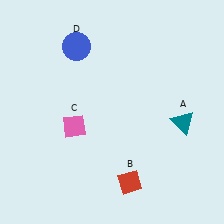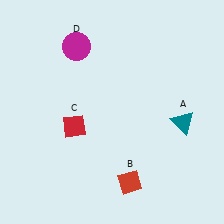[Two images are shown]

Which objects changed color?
C changed from pink to red. D changed from blue to magenta.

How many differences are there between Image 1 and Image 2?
There are 2 differences between the two images.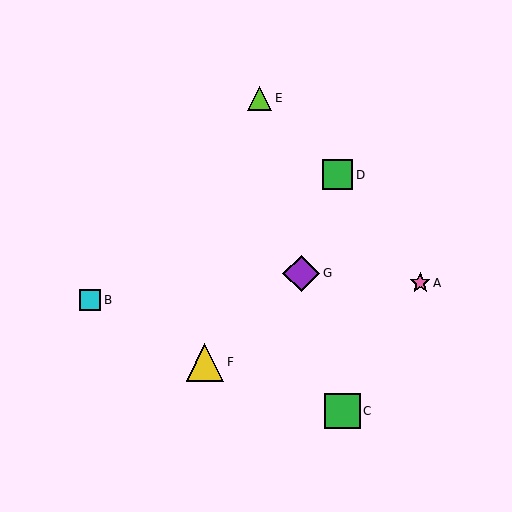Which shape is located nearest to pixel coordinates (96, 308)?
The cyan square (labeled B) at (90, 300) is nearest to that location.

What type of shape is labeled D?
Shape D is a green square.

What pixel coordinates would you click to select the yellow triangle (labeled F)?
Click at (205, 362) to select the yellow triangle F.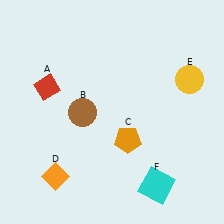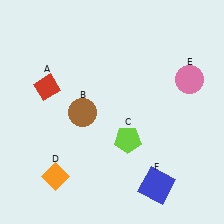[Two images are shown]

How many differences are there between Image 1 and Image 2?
There are 3 differences between the two images.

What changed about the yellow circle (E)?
In Image 1, E is yellow. In Image 2, it changed to pink.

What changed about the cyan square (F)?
In Image 1, F is cyan. In Image 2, it changed to blue.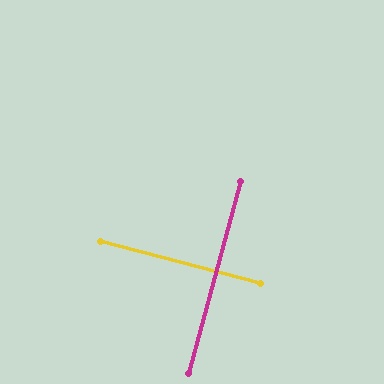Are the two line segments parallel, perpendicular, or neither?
Perpendicular — they meet at approximately 89°.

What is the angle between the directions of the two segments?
Approximately 89 degrees.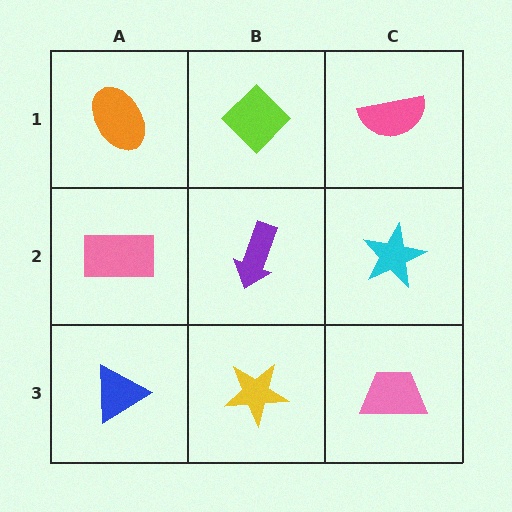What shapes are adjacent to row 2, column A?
An orange ellipse (row 1, column A), a blue triangle (row 3, column A), a purple arrow (row 2, column B).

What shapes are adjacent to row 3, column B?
A purple arrow (row 2, column B), a blue triangle (row 3, column A), a pink trapezoid (row 3, column C).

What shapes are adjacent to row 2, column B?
A lime diamond (row 1, column B), a yellow star (row 3, column B), a pink rectangle (row 2, column A), a cyan star (row 2, column C).